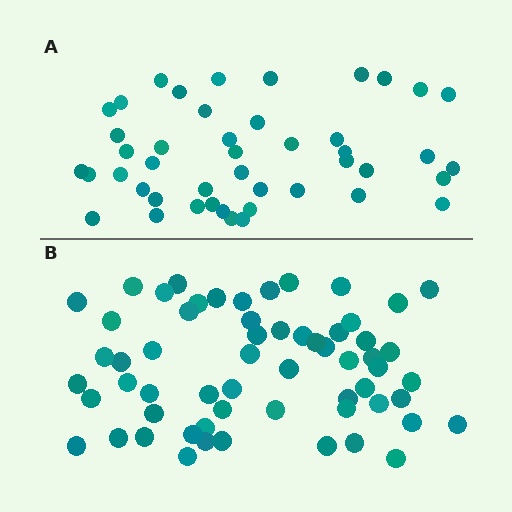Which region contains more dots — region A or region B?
Region B (the bottom region) has more dots.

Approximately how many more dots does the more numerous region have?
Region B has approximately 15 more dots than region A.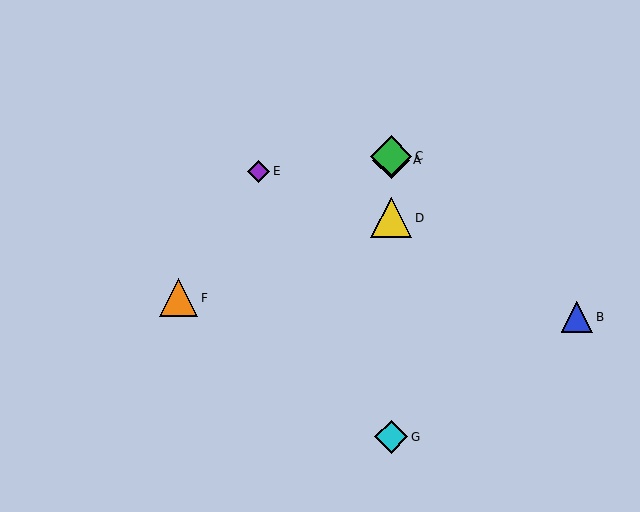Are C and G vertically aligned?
Yes, both are at x≈391.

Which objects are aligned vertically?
Objects A, C, D, G are aligned vertically.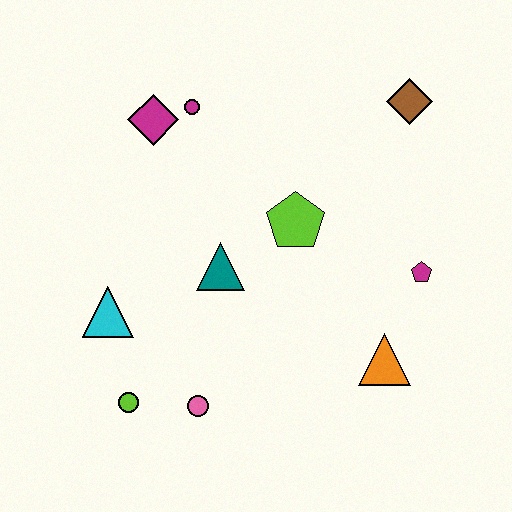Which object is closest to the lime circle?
The pink circle is closest to the lime circle.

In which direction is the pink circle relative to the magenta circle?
The pink circle is below the magenta circle.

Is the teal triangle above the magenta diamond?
No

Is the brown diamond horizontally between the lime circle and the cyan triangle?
No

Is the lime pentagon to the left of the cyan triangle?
No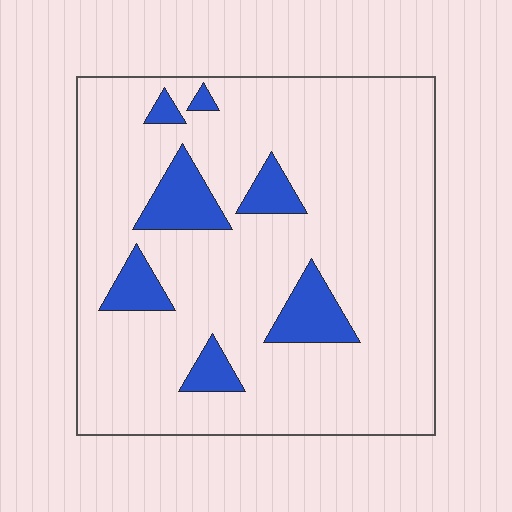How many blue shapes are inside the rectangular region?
7.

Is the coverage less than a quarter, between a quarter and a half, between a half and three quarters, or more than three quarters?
Less than a quarter.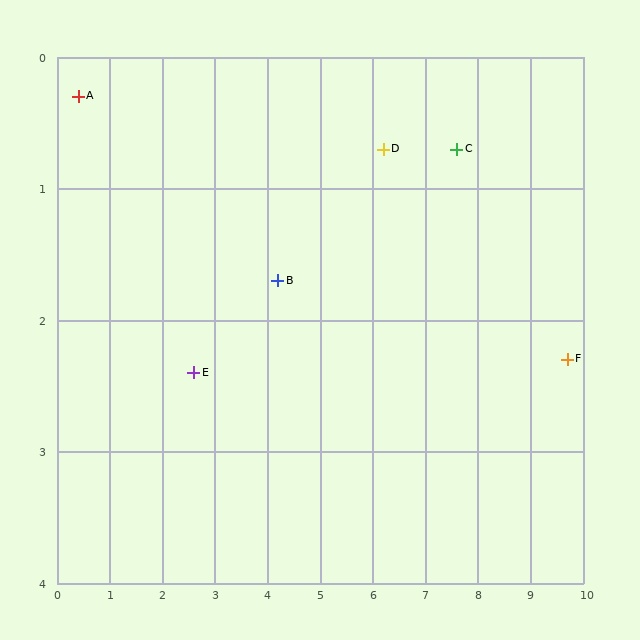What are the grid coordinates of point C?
Point C is at approximately (7.6, 0.7).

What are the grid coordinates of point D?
Point D is at approximately (6.2, 0.7).